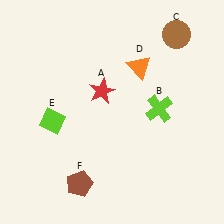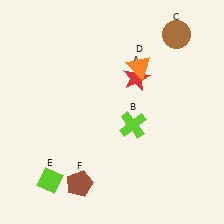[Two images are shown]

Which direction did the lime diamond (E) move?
The lime diamond (E) moved down.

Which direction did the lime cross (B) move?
The lime cross (B) moved left.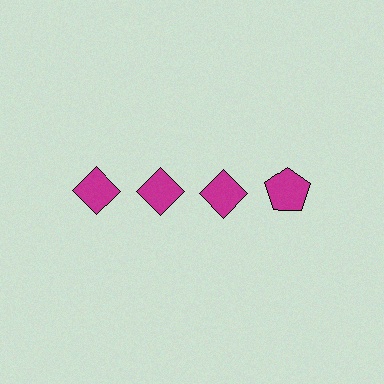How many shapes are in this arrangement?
There are 4 shapes arranged in a grid pattern.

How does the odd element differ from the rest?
It has a different shape: pentagon instead of diamond.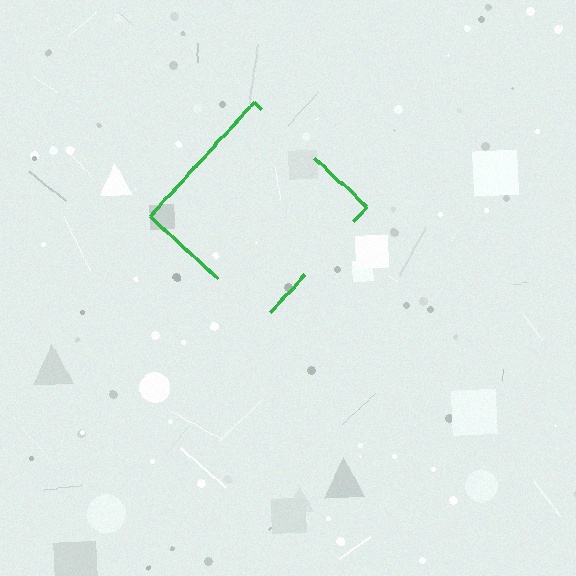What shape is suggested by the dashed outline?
The dashed outline suggests a diamond.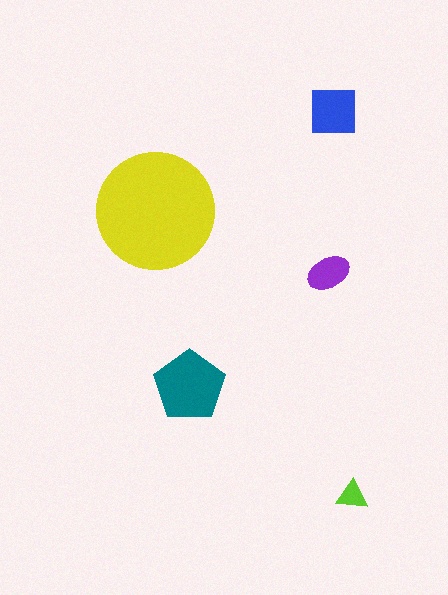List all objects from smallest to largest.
The lime triangle, the purple ellipse, the blue square, the teal pentagon, the yellow circle.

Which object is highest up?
The blue square is topmost.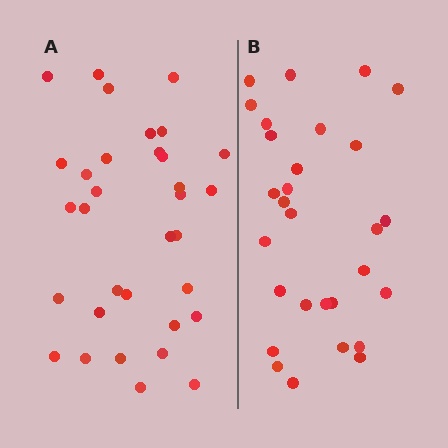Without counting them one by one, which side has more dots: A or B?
Region A (the left region) has more dots.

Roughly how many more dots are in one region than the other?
Region A has about 4 more dots than region B.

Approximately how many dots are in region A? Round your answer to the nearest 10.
About 30 dots. (The exact count is 33, which rounds to 30.)